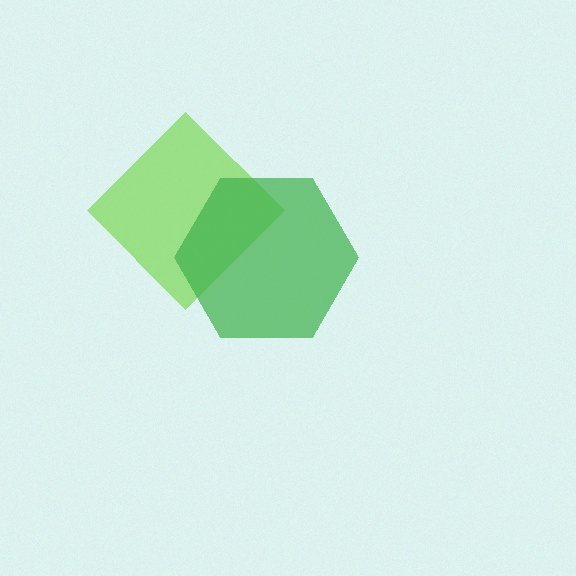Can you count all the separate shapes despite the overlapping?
Yes, there are 2 separate shapes.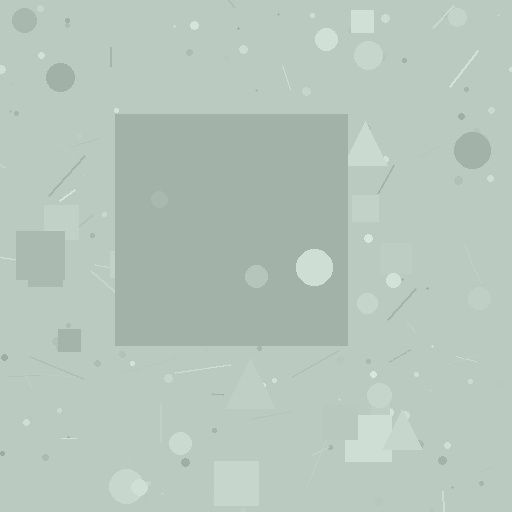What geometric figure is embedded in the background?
A square is embedded in the background.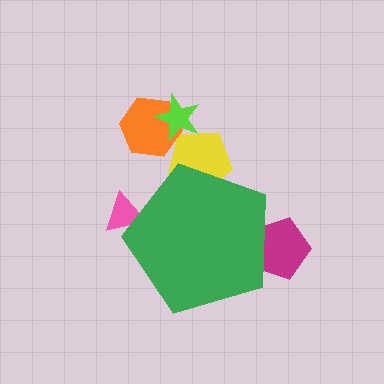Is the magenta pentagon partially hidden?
Yes, the magenta pentagon is partially hidden behind the green pentagon.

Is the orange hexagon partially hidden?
No, the orange hexagon is fully visible.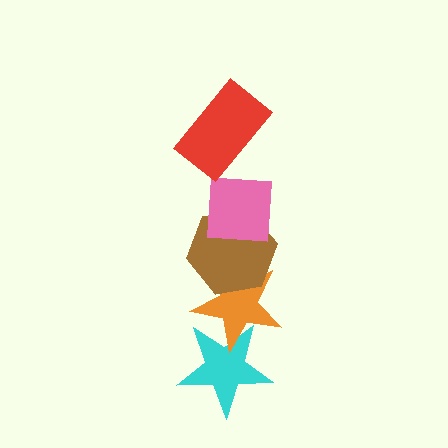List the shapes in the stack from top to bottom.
From top to bottom: the red rectangle, the pink square, the brown hexagon, the orange star, the cyan star.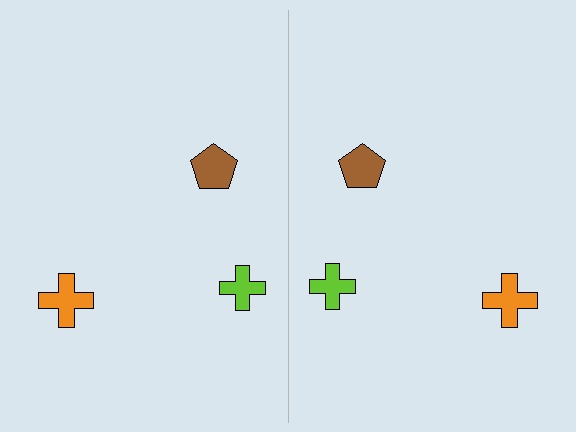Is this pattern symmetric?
Yes, this pattern has bilateral (reflection) symmetry.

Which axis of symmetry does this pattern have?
The pattern has a vertical axis of symmetry running through the center of the image.